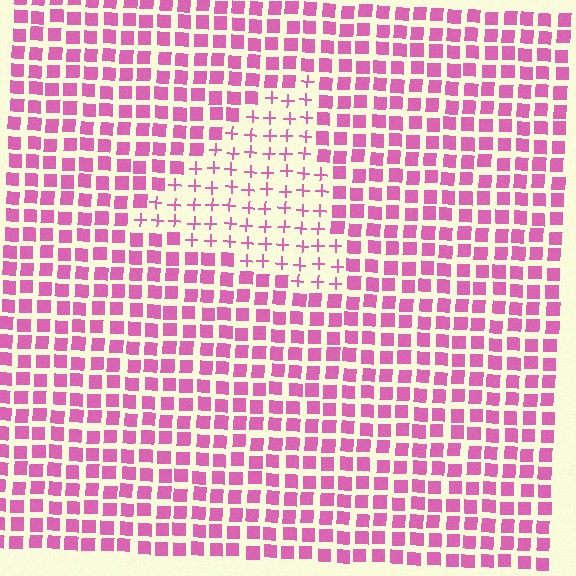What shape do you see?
I see a triangle.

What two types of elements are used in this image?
The image uses plus signs inside the triangle region and squares outside it.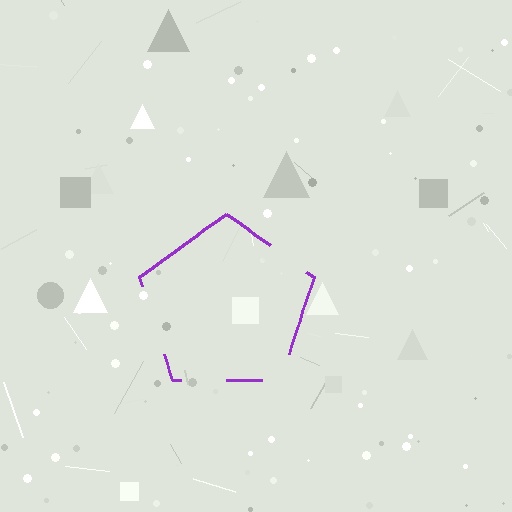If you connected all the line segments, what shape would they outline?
They would outline a pentagon.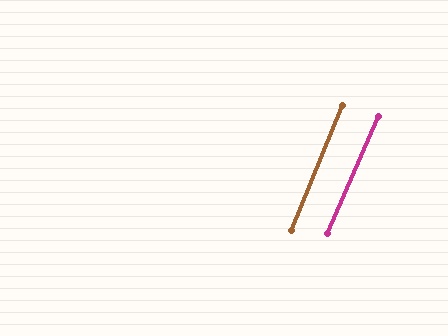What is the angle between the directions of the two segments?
Approximately 1 degree.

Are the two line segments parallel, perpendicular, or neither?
Parallel — their directions differ by only 1.5°.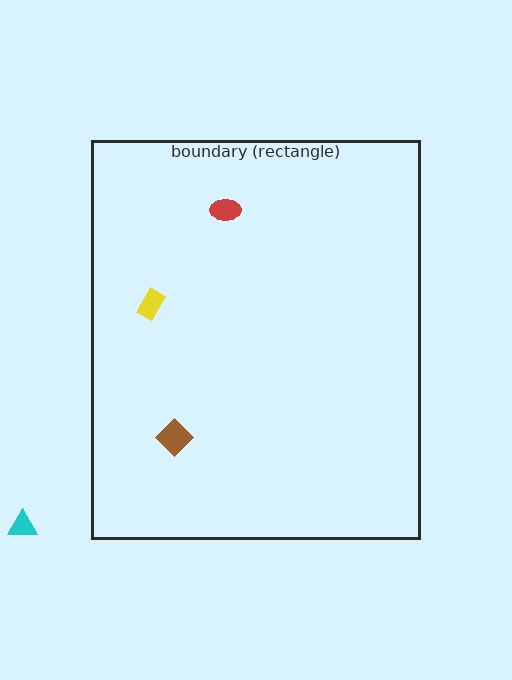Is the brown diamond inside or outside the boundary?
Inside.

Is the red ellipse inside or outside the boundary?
Inside.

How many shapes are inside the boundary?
3 inside, 1 outside.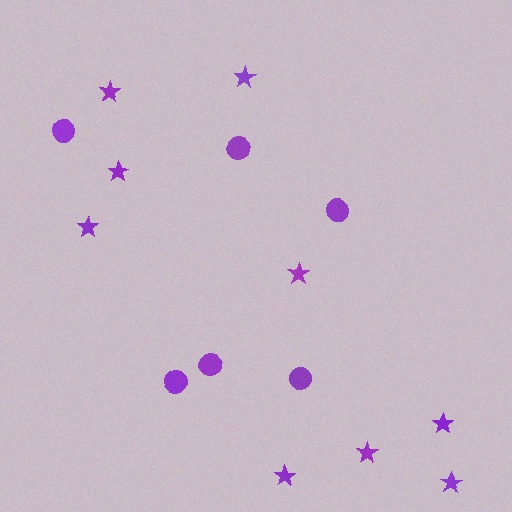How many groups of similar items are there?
There are 2 groups: one group of stars (9) and one group of circles (6).